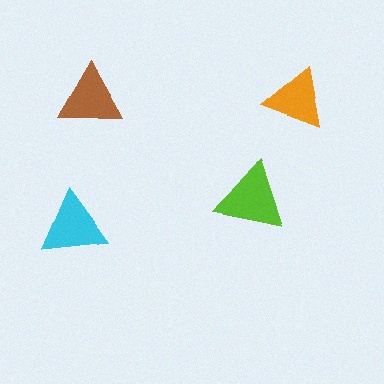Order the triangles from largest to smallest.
the lime one, the cyan one, the brown one, the orange one.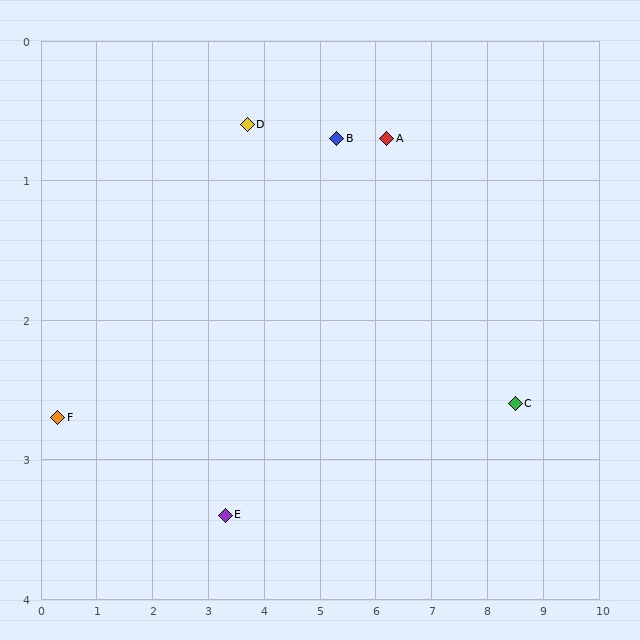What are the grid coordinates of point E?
Point E is at approximately (3.3, 3.4).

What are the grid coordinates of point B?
Point B is at approximately (5.3, 0.7).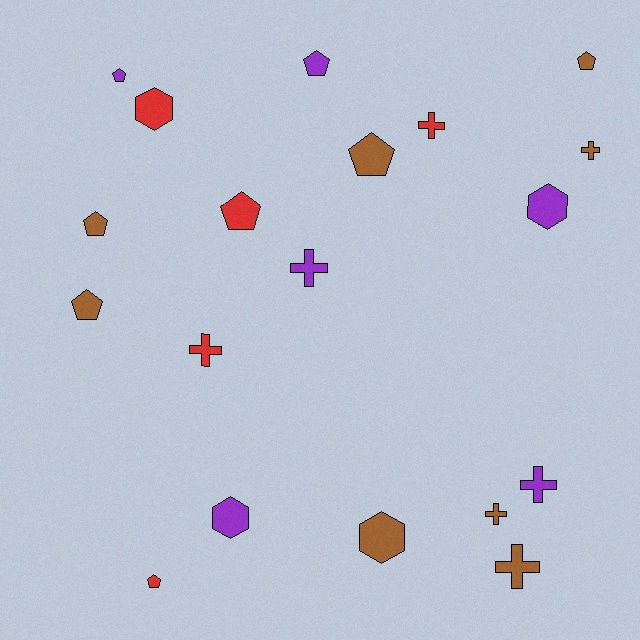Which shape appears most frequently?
Pentagon, with 8 objects.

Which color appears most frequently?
Brown, with 8 objects.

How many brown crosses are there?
There are 3 brown crosses.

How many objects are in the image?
There are 19 objects.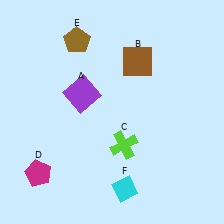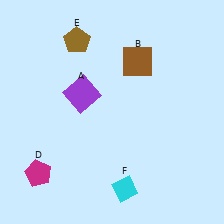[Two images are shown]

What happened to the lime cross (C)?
The lime cross (C) was removed in Image 2. It was in the bottom-right area of Image 1.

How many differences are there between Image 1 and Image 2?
There is 1 difference between the two images.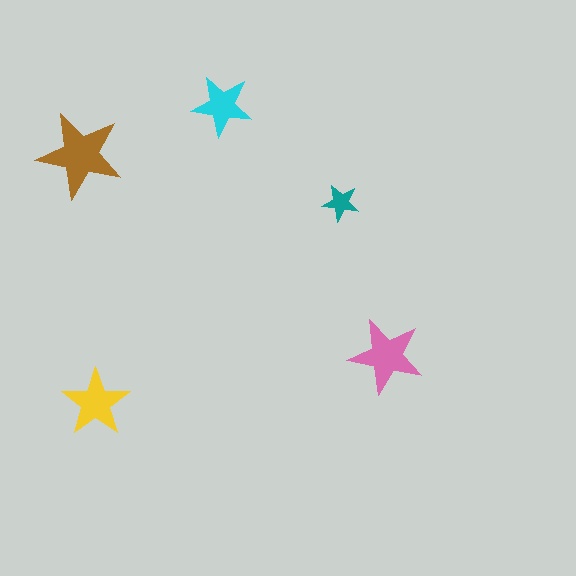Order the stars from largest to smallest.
the brown one, the pink one, the yellow one, the cyan one, the teal one.